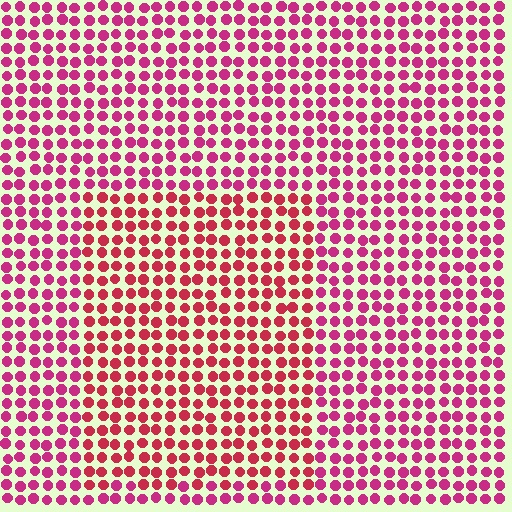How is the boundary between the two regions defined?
The boundary is defined purely by a slight shift in hue (about 23 degrees). Spacing, size, and orientation are identical on both sides.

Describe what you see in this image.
The image is filled with small magenta elements in a uniform arrangement. A rectangle-shaped region is visible where the elements are tinted to a slightly different hue, forming a subtle color boundary.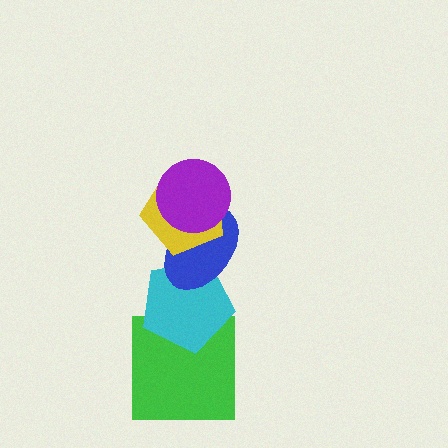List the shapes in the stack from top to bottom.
From top to bottom: the purple circle, the yellow pentagon, the blue ellipse, the cyan pentagon, the green square.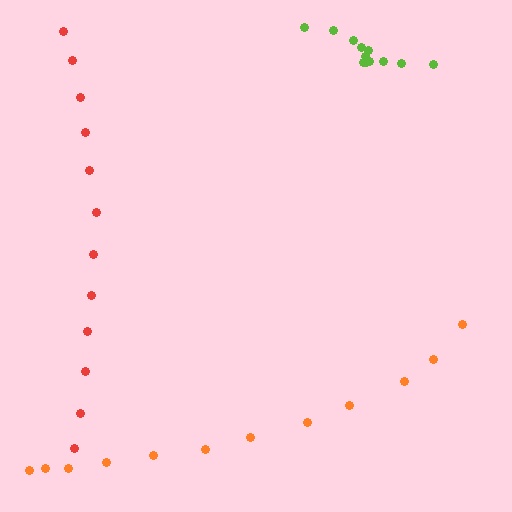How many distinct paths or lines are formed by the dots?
There are 3 distinct paths.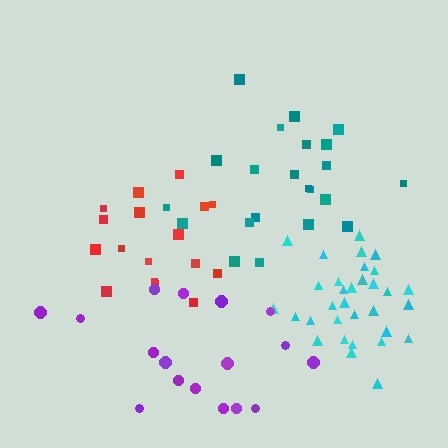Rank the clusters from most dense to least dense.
cyan, red, teal, purple.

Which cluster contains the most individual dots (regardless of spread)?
Cyan (32).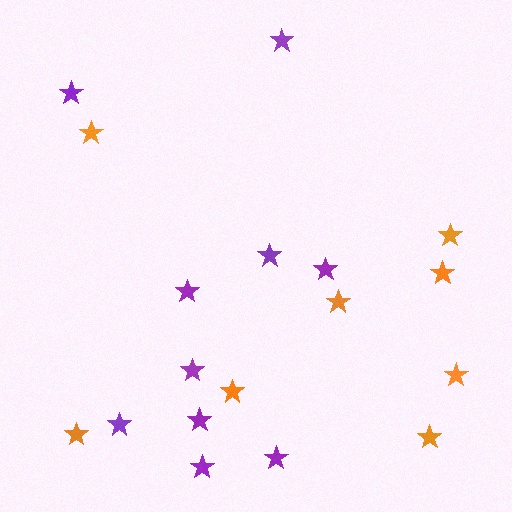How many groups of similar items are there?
There are 2 groups: one group of purple stars (10) and one group of orange stars (8).